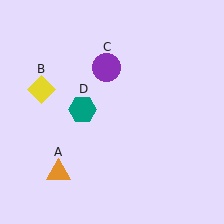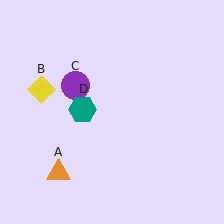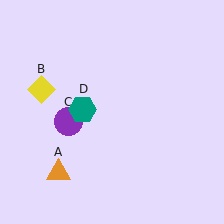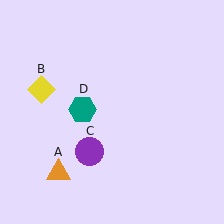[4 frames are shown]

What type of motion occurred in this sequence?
The purple circle (object C) rotated counterclockwise around the center of the scene.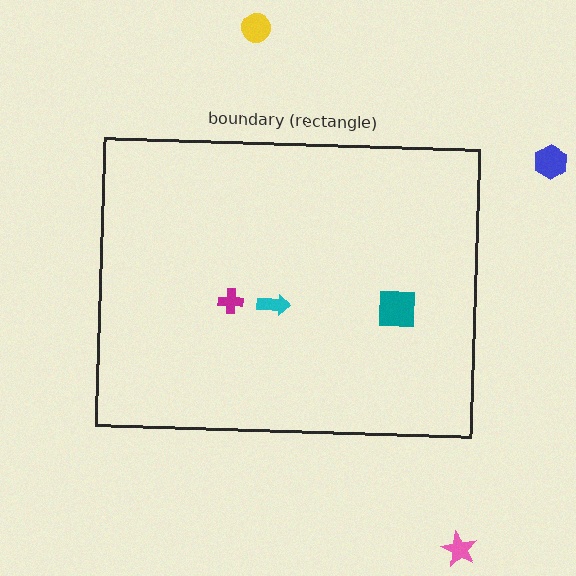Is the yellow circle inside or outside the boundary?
Outside.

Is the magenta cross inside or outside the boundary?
Inside.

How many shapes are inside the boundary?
3 inside, 3 outside.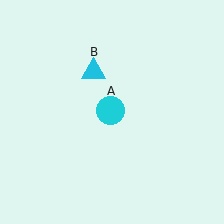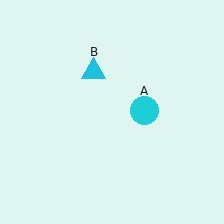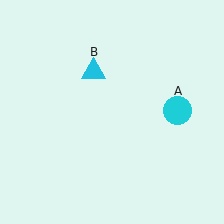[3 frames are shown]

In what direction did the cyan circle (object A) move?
The cyan circle (object A) moved right.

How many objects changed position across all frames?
1 object changed position: cyan circle (object A).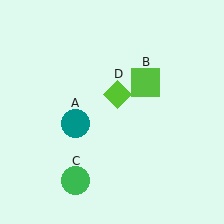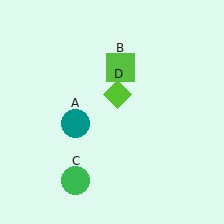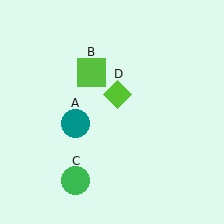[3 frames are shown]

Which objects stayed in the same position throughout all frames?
Teal circle (object A) and green circle (object C) and lime diamond (object D) remained stationary.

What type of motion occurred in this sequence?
The lime square (object B) rotated counterclockwise around the center of the scene.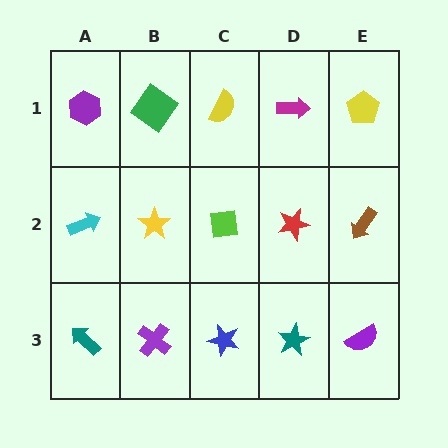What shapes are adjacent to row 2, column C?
A yellow semicircle (row 1, column C), a blue star (row 3, column C), a yellow star (row 2, column B), a red star (row 2, column D).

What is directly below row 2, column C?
A blue star.